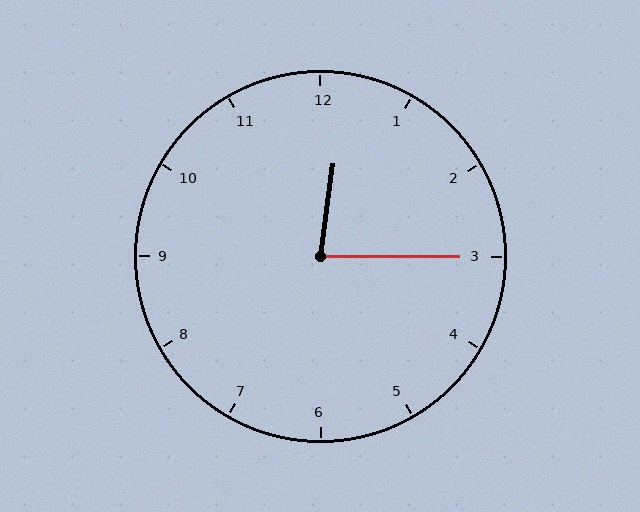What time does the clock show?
12:15.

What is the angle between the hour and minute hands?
Approximately 82 degrees.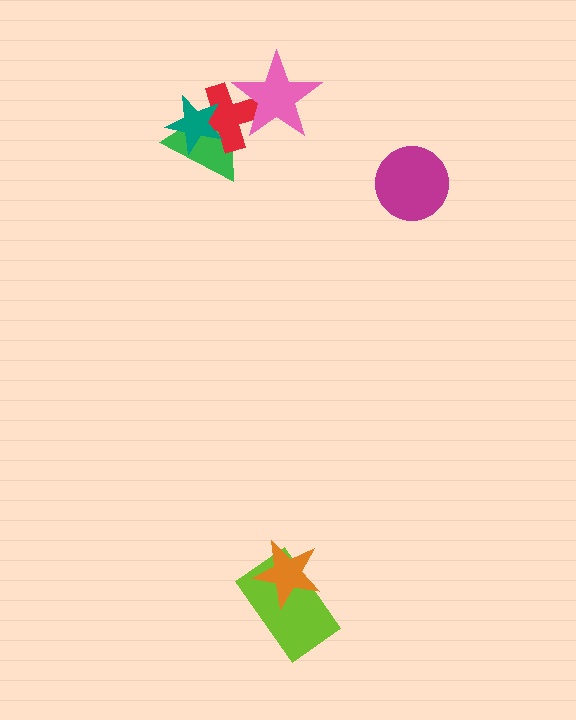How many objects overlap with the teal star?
2 objects overlap with the teal star.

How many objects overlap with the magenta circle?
0 objects overlap with the magenta circle.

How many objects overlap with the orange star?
1 object overlaps with the orange star.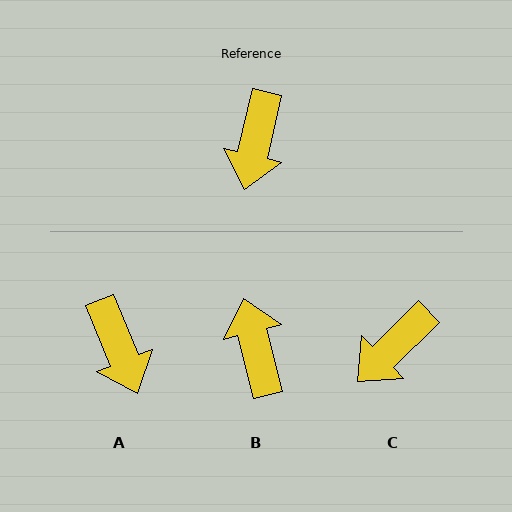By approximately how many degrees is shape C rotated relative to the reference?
Approximately 32 degrees clockwise.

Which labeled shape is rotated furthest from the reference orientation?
B, about 153 degrees away.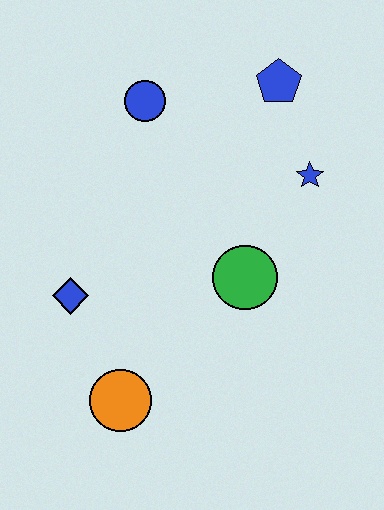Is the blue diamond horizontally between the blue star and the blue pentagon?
No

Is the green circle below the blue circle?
Yes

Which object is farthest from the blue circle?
The orange circle is farthest from the blue circle.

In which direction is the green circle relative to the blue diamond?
The green circle is to the right of the blue diamond.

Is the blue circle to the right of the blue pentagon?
No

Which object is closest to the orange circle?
The blue diamond is closest to the orange circle.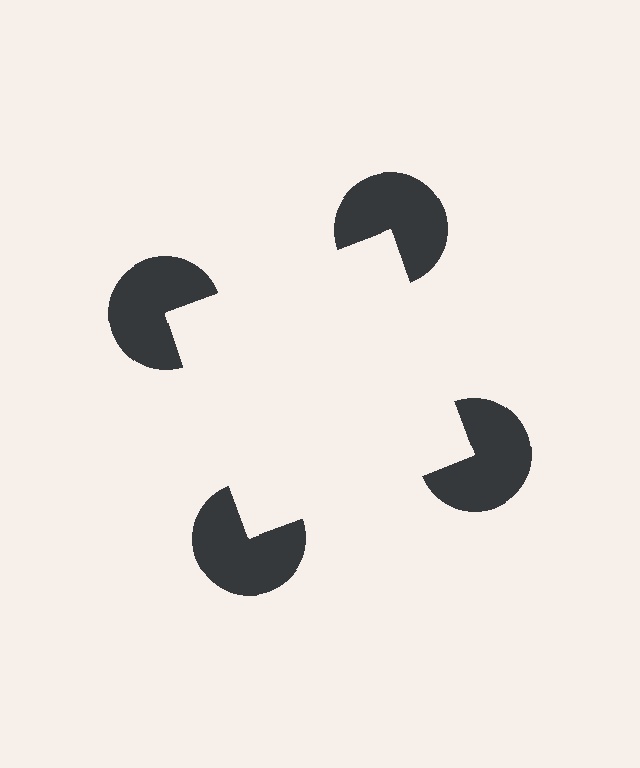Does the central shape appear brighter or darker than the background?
It typically appears slightly brighter than the background, even though no actual brightness change is drawn.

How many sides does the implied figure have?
4 sides.